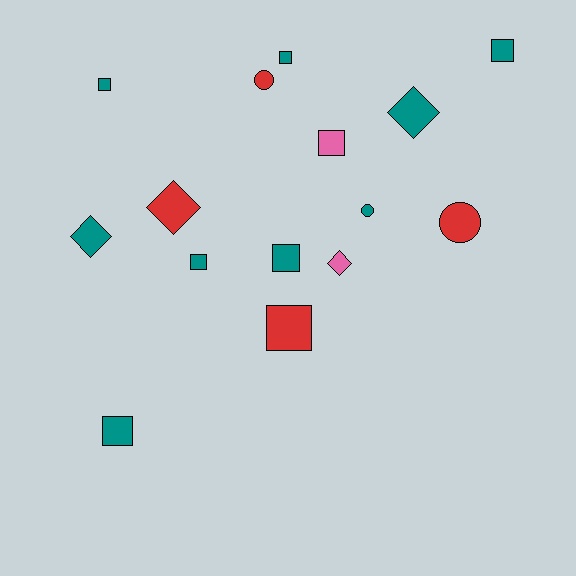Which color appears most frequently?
Teal, with 9 objects.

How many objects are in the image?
There are 15 objects.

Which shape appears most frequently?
Square, with 8 objects.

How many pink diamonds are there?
There is 1 pink diamond.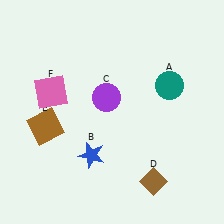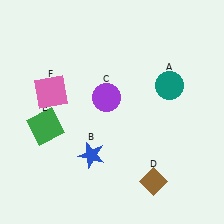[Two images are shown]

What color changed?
The square (E) changed from brown in Image 1 to green in Image 2.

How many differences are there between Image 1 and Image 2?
There is 1 difference between the two images.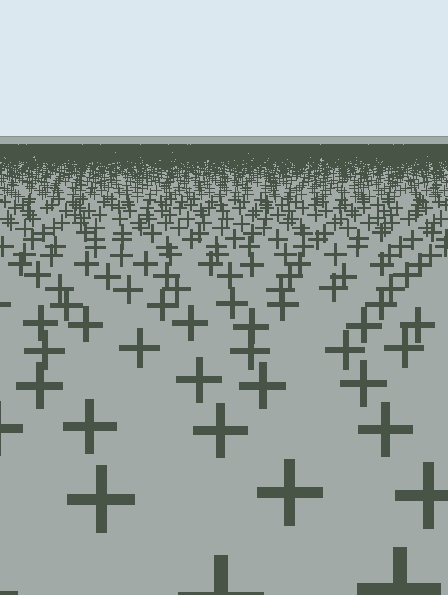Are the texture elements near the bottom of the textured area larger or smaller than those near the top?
Larger. Near the bottom, elements are closer to the viewer and appear at a bigger on-screen size.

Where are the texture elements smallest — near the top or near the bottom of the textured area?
Near the top.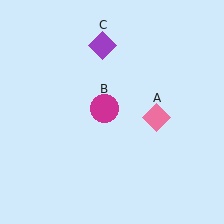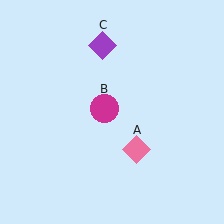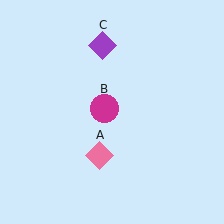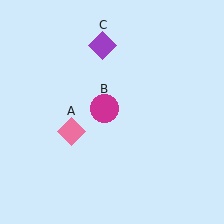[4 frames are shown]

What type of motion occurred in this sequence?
The pink diamond (object A) rotated clockwise around the center of the scene.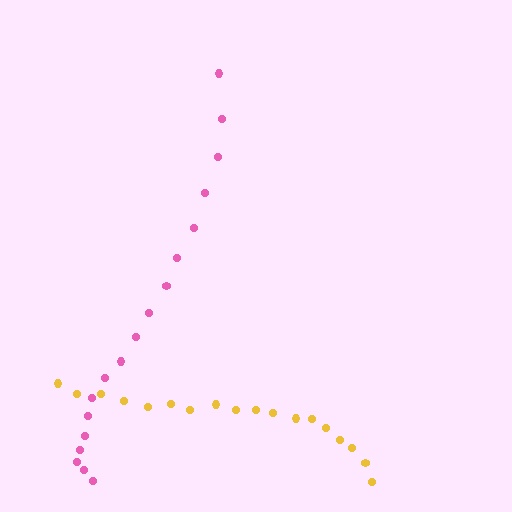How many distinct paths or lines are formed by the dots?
There are 2 distinct paths.